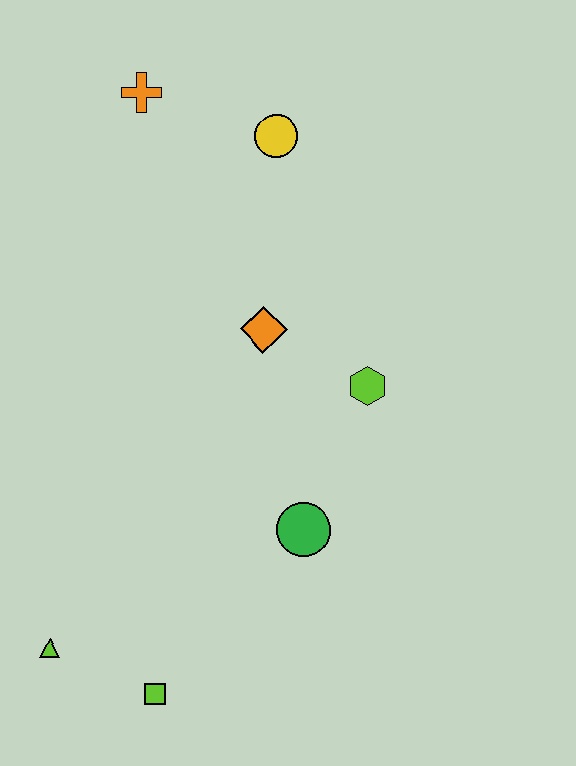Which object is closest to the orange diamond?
The lime hexagon is closest to the orange diamond.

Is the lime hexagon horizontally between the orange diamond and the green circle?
No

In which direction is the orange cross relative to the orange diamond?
The orange cross is above the orange diamond.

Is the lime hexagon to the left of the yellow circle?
No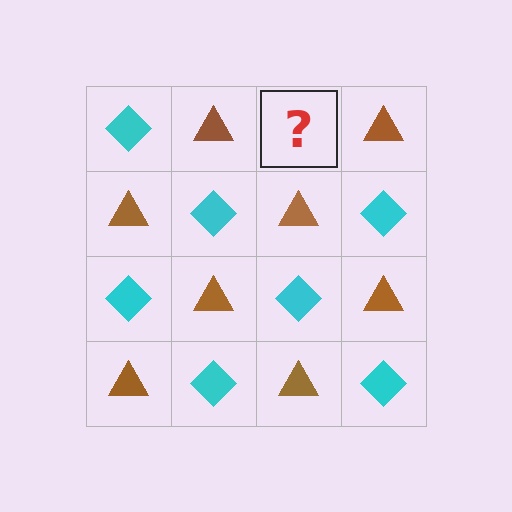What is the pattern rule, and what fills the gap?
The rule is that it alternates cyan diamond and brown triangle in a checkerboard pattern. The gap should be filled with a cyan diamond.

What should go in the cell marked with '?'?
The missing cell should contain a cyan diamond.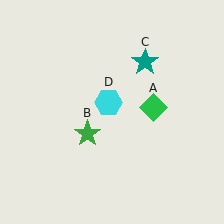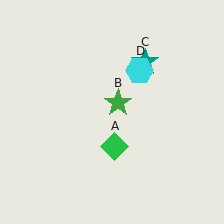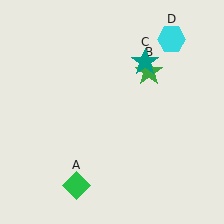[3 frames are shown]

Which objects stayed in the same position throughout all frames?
Teal star (object C) remained stationary.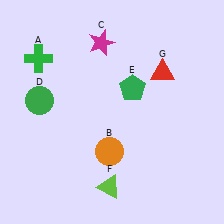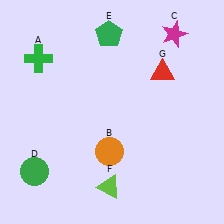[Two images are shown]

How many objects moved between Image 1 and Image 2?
3 objects moved between the two images.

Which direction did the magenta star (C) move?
The magenta star (C) moved right.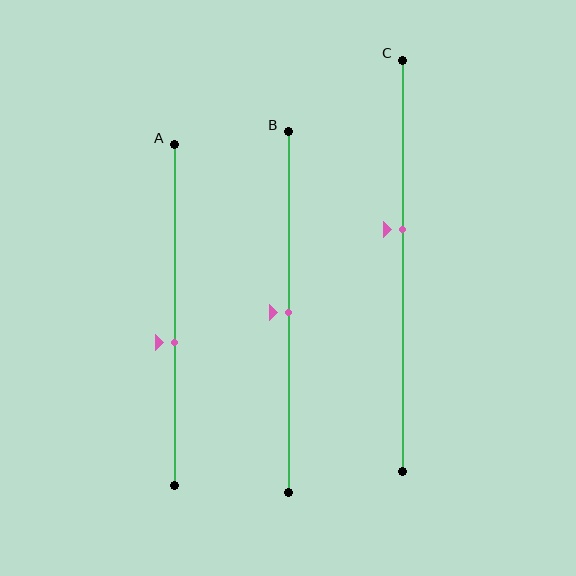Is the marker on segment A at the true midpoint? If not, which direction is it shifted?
No, the marker on segment A is shifted downward by about 8% of the segment length.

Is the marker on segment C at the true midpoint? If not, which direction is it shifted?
No, the marker on segment C is shifted upward by about 9% of the segment length.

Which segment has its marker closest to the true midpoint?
Segment B has its marker closest to the true midpoint.